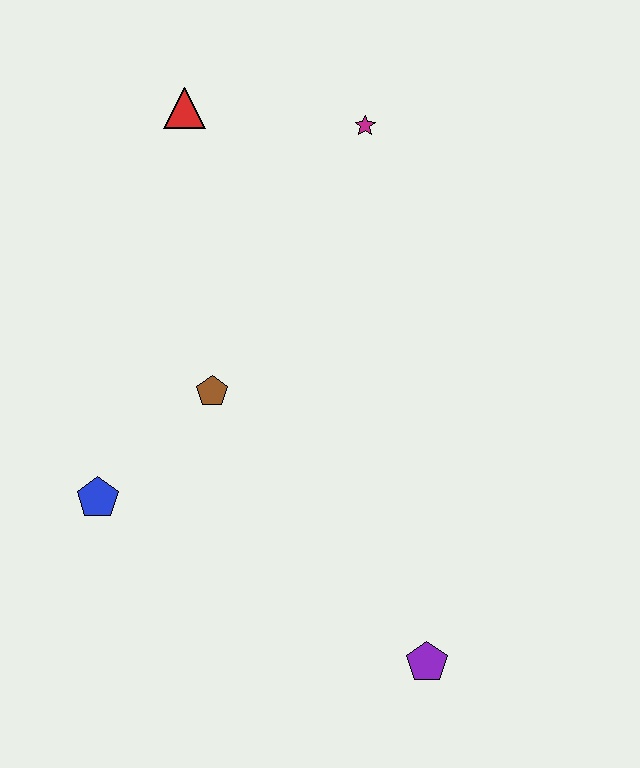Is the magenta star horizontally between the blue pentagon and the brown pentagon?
No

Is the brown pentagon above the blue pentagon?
Yes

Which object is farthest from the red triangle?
The purple pentagon is farthest from the red triangle.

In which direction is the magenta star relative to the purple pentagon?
The magenta star is above the purple pentagon.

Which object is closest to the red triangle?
The magenta star is closest to the red triangle.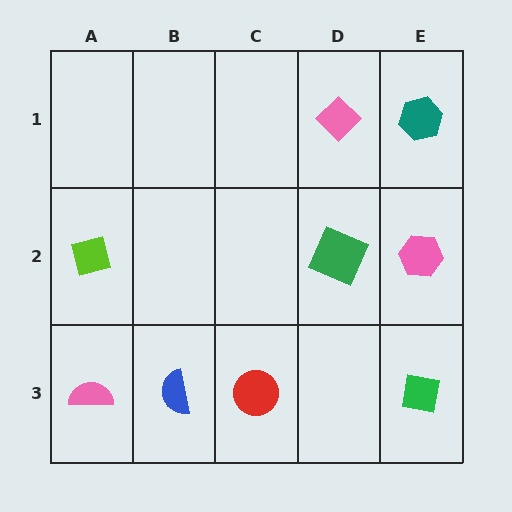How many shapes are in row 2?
3 shapes.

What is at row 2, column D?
A green square.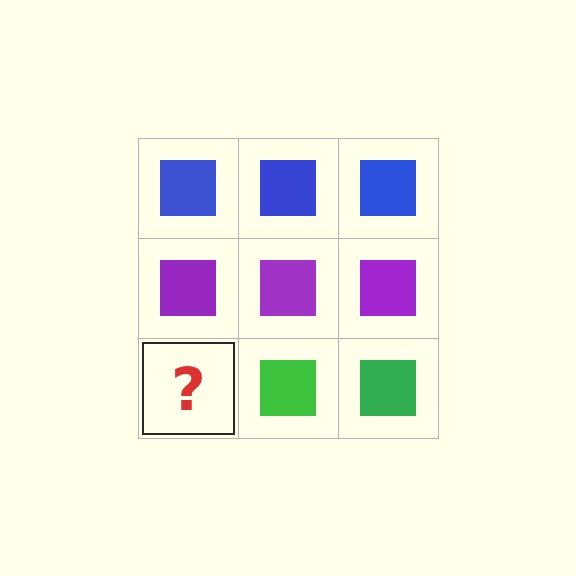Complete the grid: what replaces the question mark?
The question mark should be replaced with a green square.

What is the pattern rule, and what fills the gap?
The rule is that each row has a consistent color. The gap should be filled with a green square.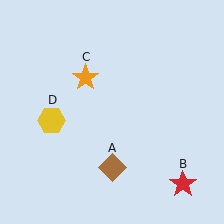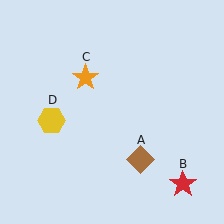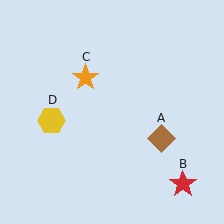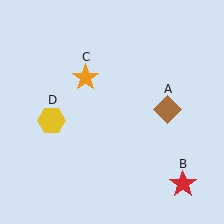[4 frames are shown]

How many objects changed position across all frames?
1 object changed position: brown diamond (object A).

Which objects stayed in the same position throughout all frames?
Red star (object B) and orange star (object C) and yellow hexagon (object D) remained stationary.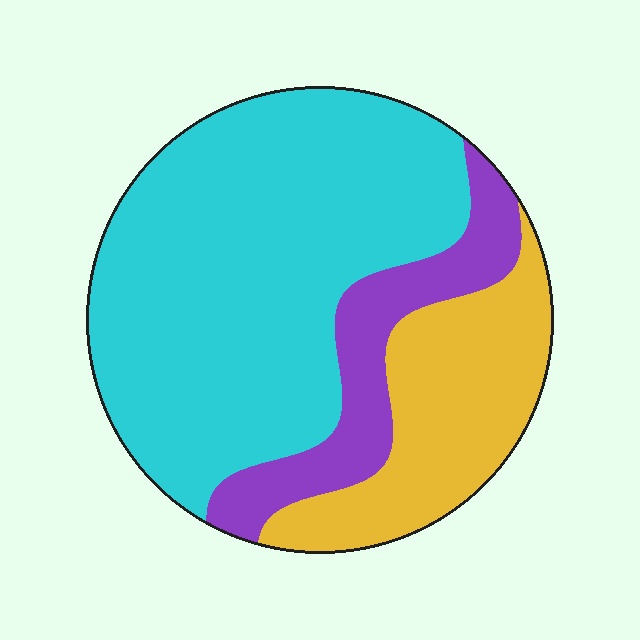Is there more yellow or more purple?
Yellow.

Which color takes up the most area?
Cyan, at roughly 60%.